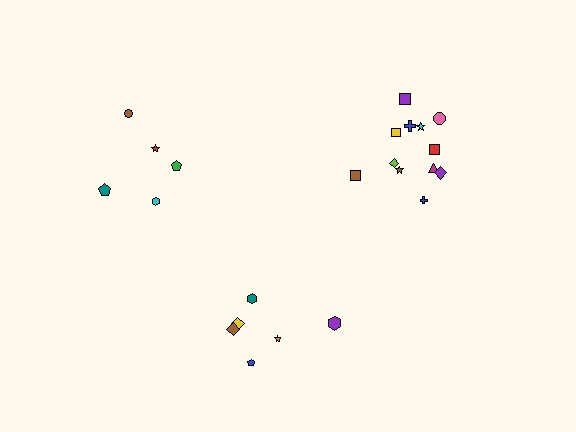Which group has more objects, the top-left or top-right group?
The top-right group.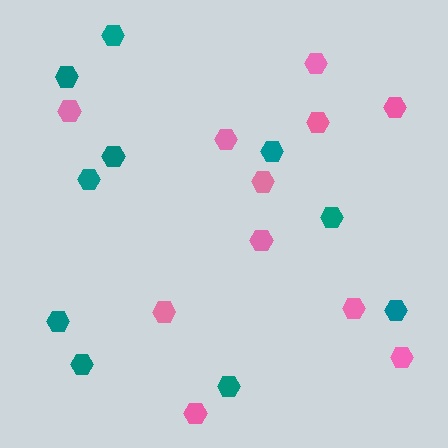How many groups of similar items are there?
There are 2 groups: one group of pink hexagons (11) and one group of teal hexagons (10).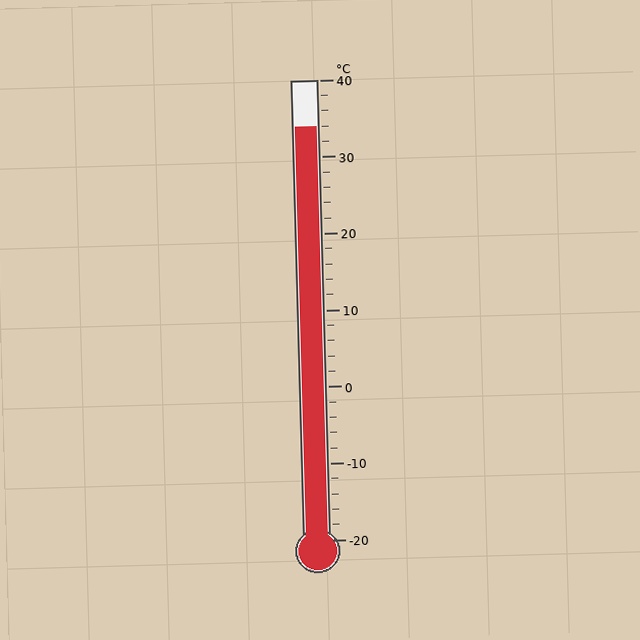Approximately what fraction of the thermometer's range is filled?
The thermometer is filled to approximately 90% of its range.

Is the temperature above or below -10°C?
The temperature is above -10°C.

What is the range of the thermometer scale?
The thermometer scale ranges from -20°C to 40°C.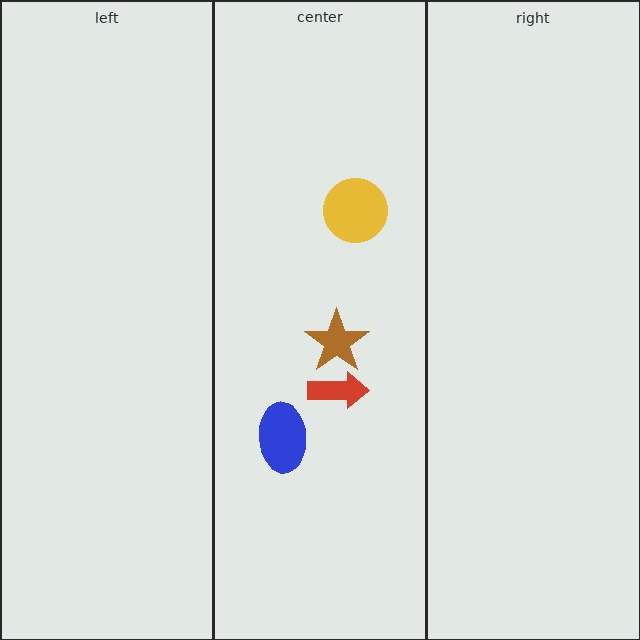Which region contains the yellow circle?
The center region.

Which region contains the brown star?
The center region.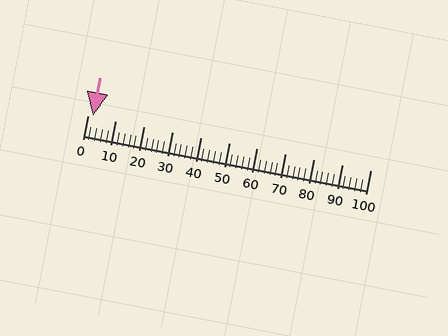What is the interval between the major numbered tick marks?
The major tick marks are spaced 10 units apart.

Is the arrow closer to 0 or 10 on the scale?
The arrow is closer to 0.